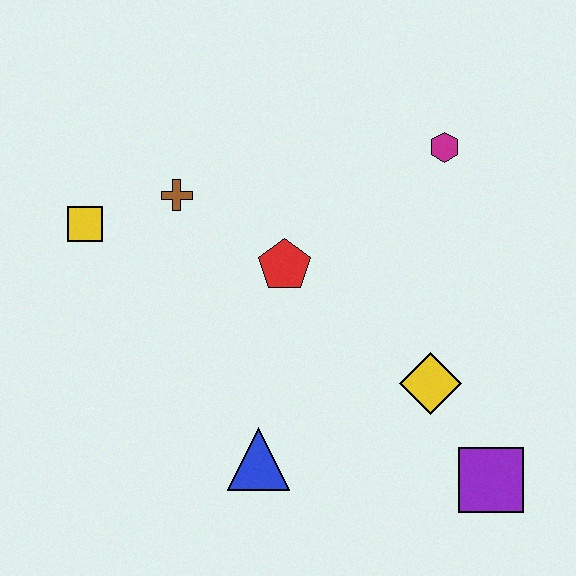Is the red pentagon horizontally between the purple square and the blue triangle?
Yes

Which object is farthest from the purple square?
The yellow square is farthest from the purple square.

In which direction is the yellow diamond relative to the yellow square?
The yellow diamond is to the right of the yellow square.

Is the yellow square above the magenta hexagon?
No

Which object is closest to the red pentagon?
The brown cross is closest to the red pentagon.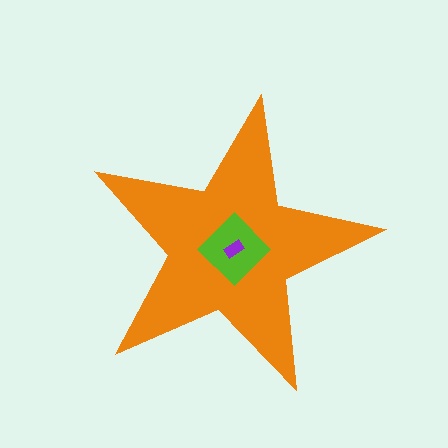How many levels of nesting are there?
3.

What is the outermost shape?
The orange star.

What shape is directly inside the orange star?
The lime diamond.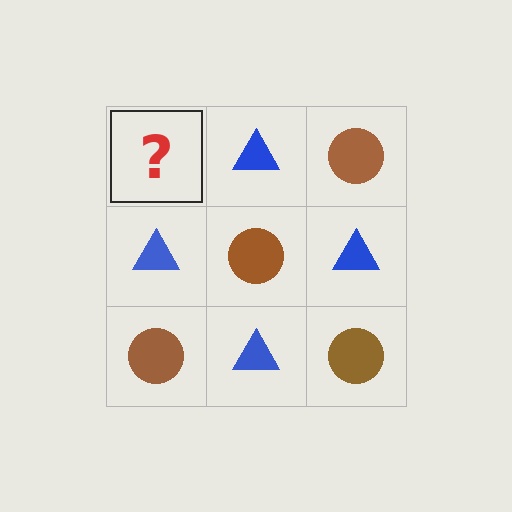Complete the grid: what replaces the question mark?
The question mark should be replaced with a brown circle.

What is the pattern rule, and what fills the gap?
The rule is that it alternates brown circle and blue triangle in a checkerboard pattern. The gap should be filled with a brown circle.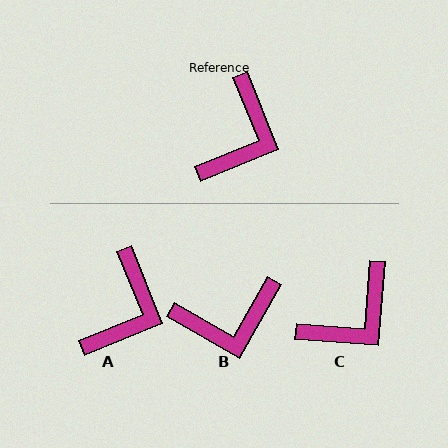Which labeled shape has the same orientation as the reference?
A.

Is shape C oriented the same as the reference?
No, it is off by about 26 degrees.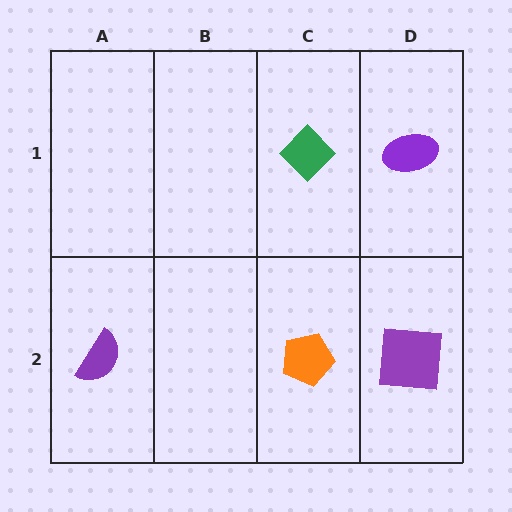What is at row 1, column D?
A purple ellipse.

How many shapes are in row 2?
3 shapes.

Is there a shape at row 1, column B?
No, that cell is empty.